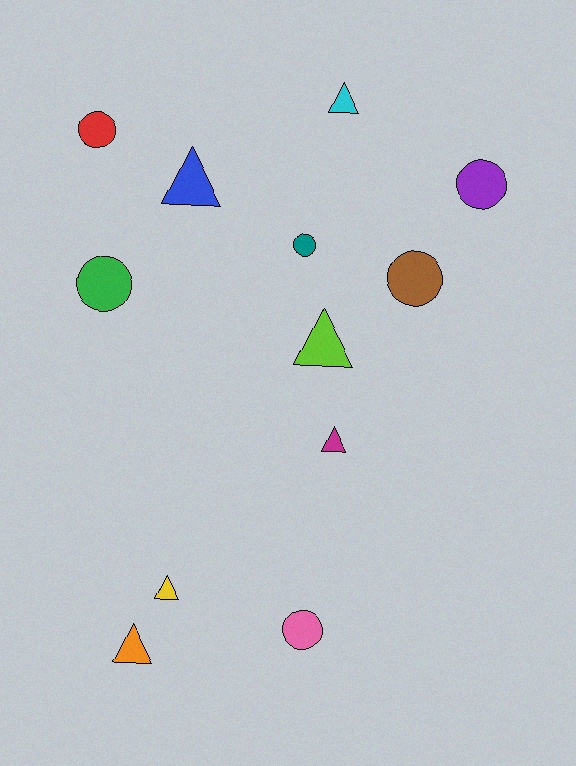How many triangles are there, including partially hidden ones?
There are 6 triangles.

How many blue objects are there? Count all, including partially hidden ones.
There is 1 blue object.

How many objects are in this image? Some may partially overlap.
There are 12 objects.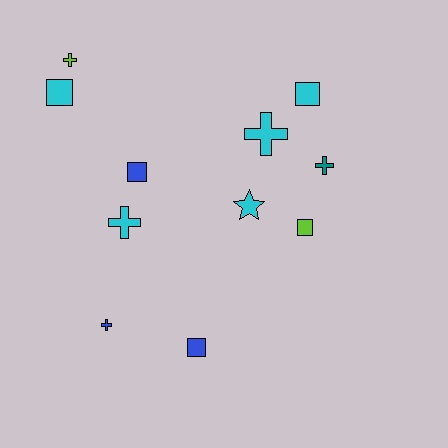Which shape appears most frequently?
Cross, with 5 objects.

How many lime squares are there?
There is 1 lime square.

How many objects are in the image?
There are 11 objects.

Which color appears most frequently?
Cyan, with 5 objects.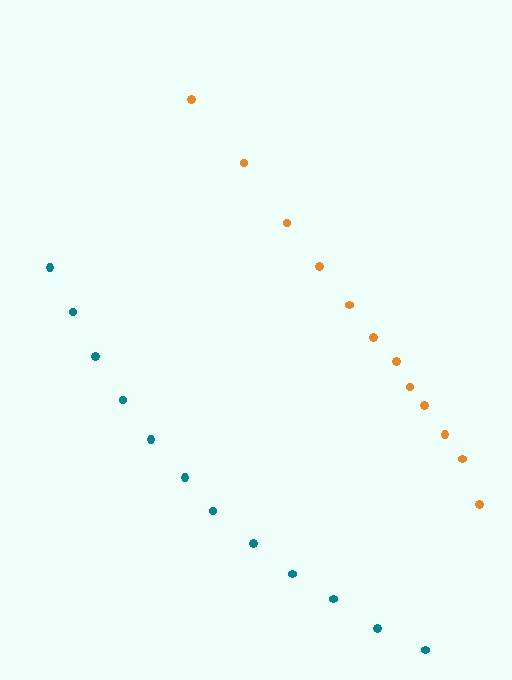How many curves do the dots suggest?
There are 2 distinct paths.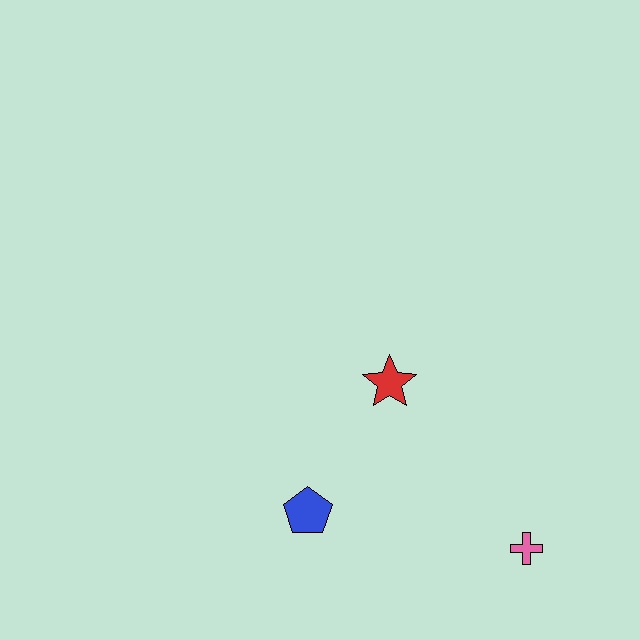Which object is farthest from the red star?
The pink cross is farthest from the red star.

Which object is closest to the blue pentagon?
The red star is closest to the blue pentagon.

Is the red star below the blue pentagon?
No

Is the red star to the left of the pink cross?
Yes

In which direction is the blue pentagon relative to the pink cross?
The blue pentagon is to the left of the pink cross.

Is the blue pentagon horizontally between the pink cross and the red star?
No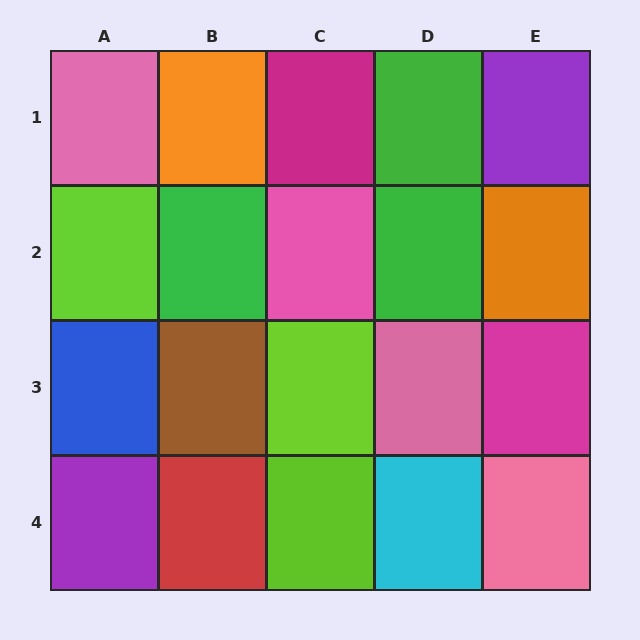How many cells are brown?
1 cell is brown.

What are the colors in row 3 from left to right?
Blue, brown, lime, pink, magenta.